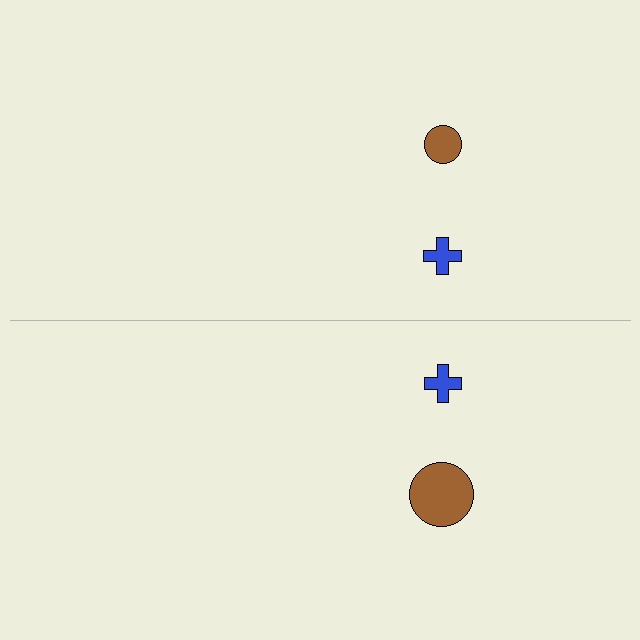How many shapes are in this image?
There are 4 shapes in this image.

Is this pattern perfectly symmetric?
No, the pattern is not perfectly symmetric. The brown circle on the bottom side has a different size than its mirror counterpart.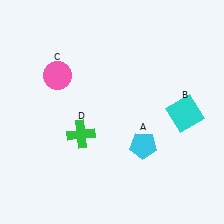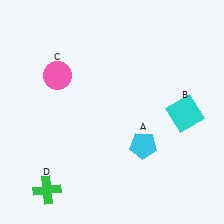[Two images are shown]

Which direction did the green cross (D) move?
The green cross (D) moved down.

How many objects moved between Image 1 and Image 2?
1 object moved between the two images.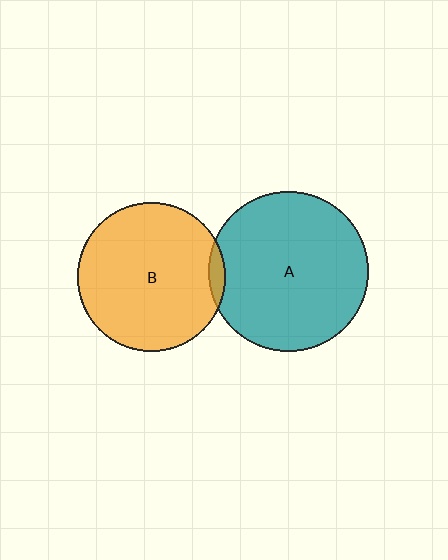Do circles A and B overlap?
Yes.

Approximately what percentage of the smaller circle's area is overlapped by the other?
Approximately 5%.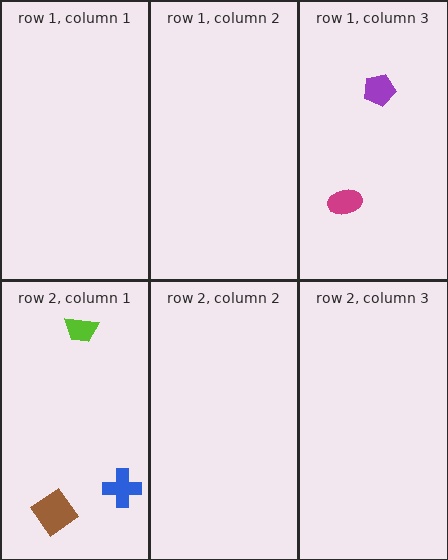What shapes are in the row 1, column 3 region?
The magenta ellipse, the purple pentagon.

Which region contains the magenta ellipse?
The row 1, column 3 region.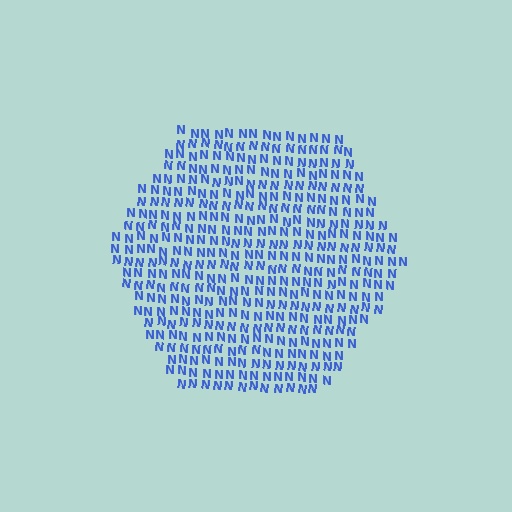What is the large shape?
The large shape is a hexagon.